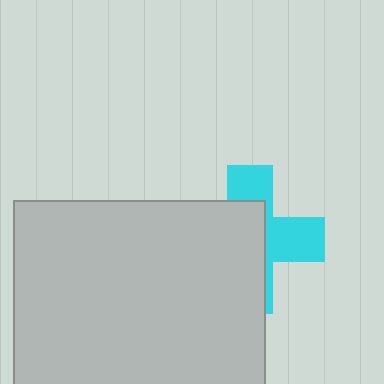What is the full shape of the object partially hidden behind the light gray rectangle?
The partially hidden object is a cyan cross.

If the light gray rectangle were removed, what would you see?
You would see the complete cyan cross.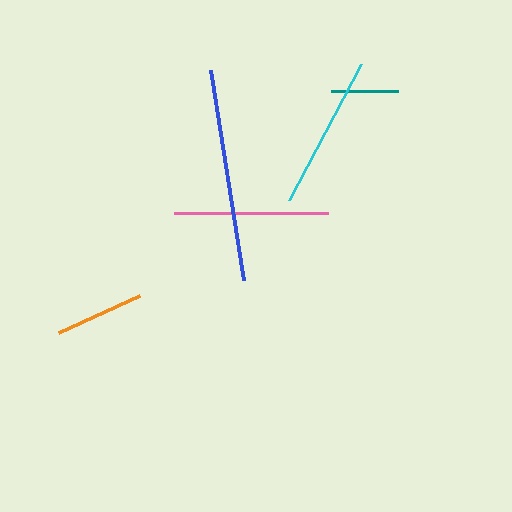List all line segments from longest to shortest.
From longest to shortest: blue, cyan, pink, orange, teal.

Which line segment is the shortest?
The teal line is the shortest at approximately 67 pixels.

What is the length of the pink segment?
The pink segment is approximately 154 pixels long.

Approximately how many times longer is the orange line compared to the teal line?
The orange line is approximately 1.3 times the length of the teal line.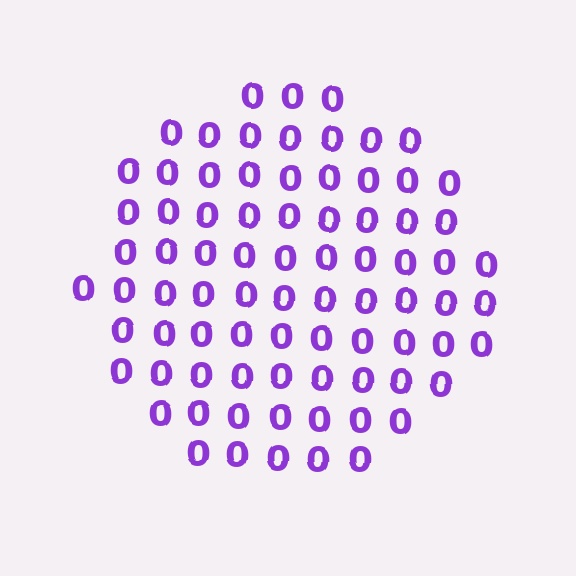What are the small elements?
The small elements are digit 0's.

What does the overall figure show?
The overall figure shows a circle.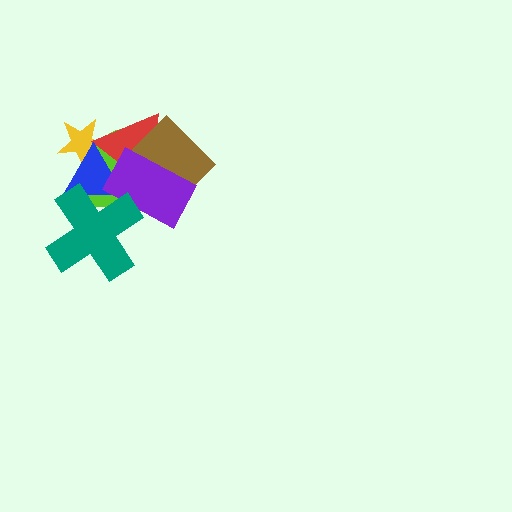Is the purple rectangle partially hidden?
Yes, it is partially covered by another shape.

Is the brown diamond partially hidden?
Yes, it is partially covered by another shape.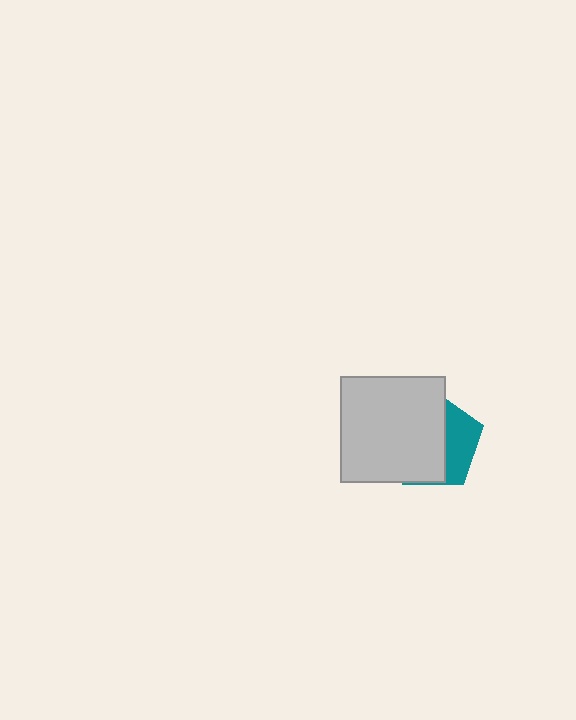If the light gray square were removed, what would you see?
You would see the complete teal pentagon.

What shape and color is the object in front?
The object in front is a light gray square.